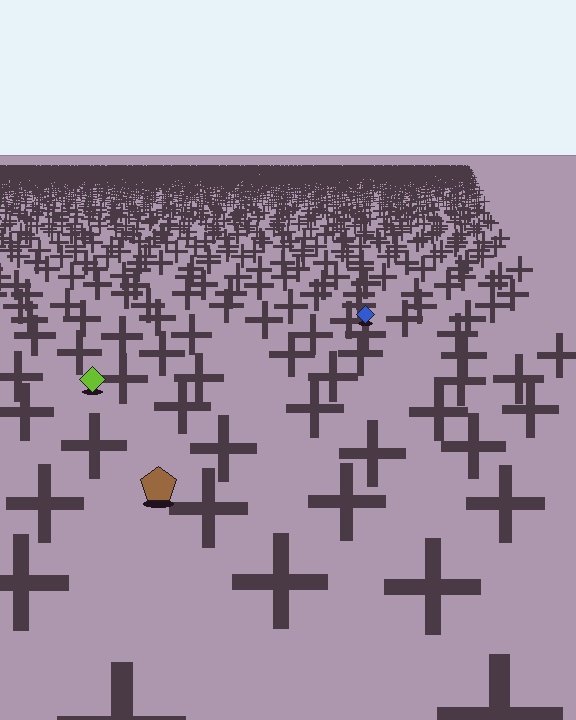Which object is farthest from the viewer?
The blue diamond is farthest from the viewer. It appears smaller and the ground texture around it is denser.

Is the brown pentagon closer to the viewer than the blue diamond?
Yes. The brown pentagon is closer — you can tell from the texture gradient: the ground texture is coarser near it.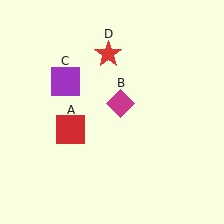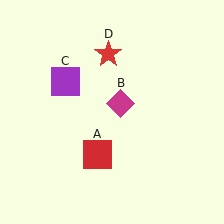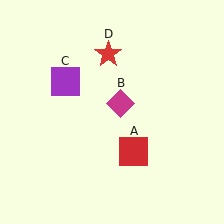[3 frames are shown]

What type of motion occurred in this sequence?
The red square (object A) rotated counterclockwise around the center of the scene.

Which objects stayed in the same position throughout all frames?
Magenta diamond (object B) and purple square (object C) and red star (object D) remained stationary.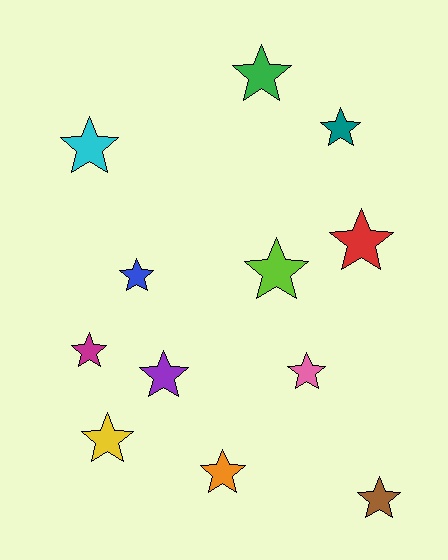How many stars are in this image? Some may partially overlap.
There are 12 stars.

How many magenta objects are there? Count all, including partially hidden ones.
There is 1 magenta object.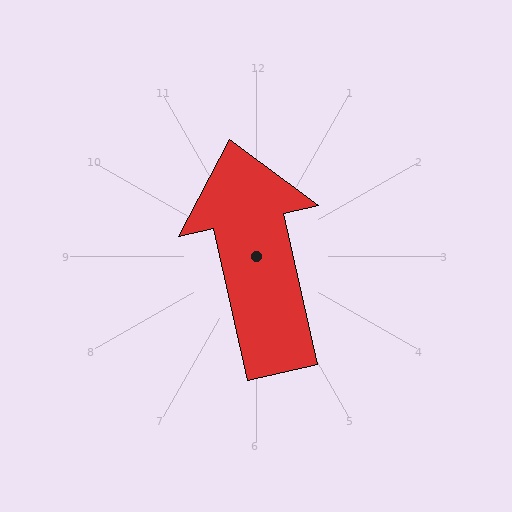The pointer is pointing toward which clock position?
Roughly 12 o'clock.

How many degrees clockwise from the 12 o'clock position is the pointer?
Approximately 347 degrees.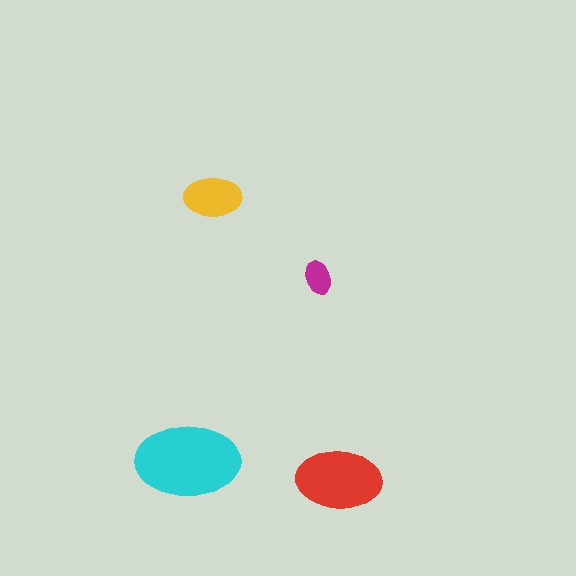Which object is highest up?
The yellow ellipse is topmost.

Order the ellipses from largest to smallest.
the cyan one, the red one, the yellow one, the magenta one.